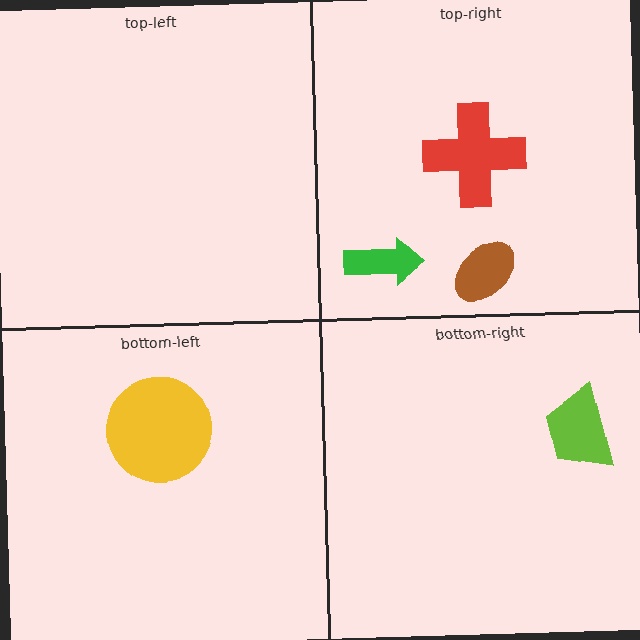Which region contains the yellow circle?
The bottom-left region.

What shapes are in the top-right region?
The red cross, the brown ellipse, the green arrow.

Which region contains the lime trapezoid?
The bottom-right region.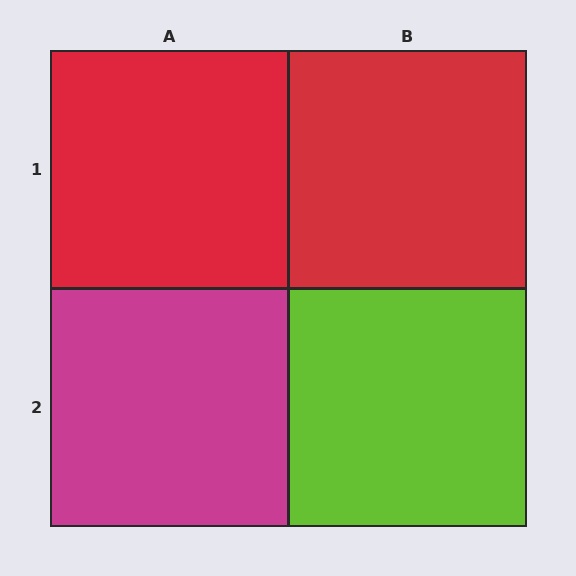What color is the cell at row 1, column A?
Red.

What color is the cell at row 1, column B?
Red.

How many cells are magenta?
1 cell is magenta.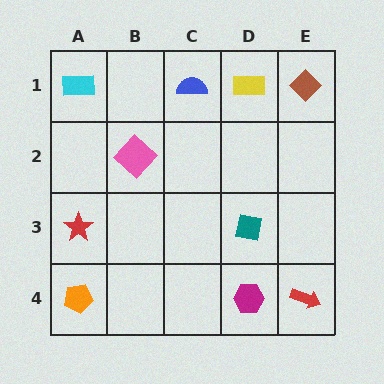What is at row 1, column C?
A blue semicircle.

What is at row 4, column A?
An orange pentagon.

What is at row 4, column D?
A magenta hexagon.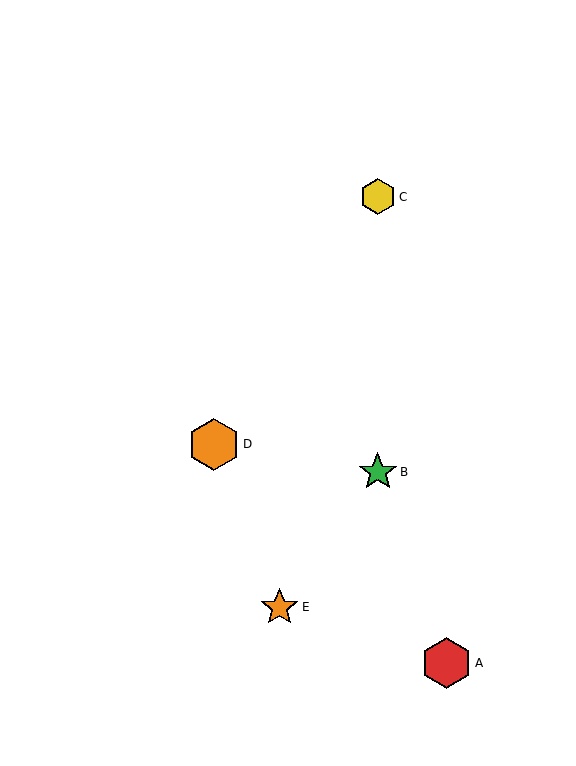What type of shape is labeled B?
Shape B is a green star.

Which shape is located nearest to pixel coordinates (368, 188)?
The yellow hexagon (labeled C) at (378, 197) is nearest to that location.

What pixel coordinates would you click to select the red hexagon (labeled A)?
Click at (447, 663) to select the red hexagon A.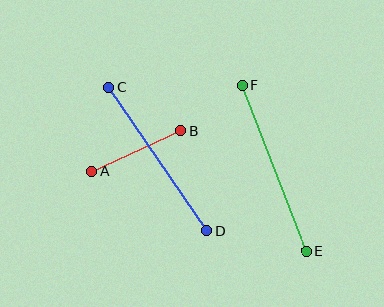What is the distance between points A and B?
The distance is approximately 98 pixels.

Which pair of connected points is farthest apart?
Points E and F are farthest apart.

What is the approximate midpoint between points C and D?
The midpoint is at approximately (158, 159) pixels.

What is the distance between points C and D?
The distance is approximately 174 pixels.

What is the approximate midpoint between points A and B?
The midpoint is at approximately (136, 151) pixels.